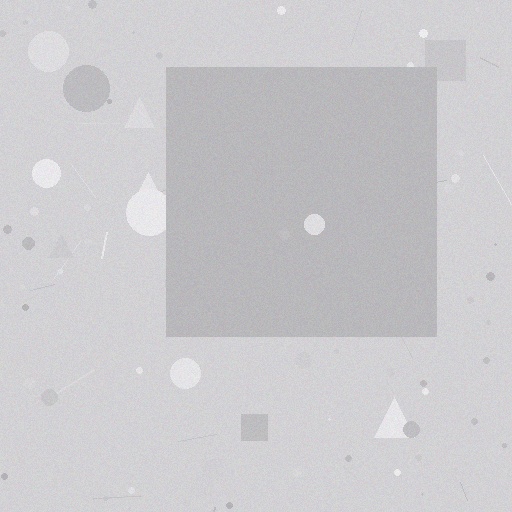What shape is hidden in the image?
A square is hidden in the image.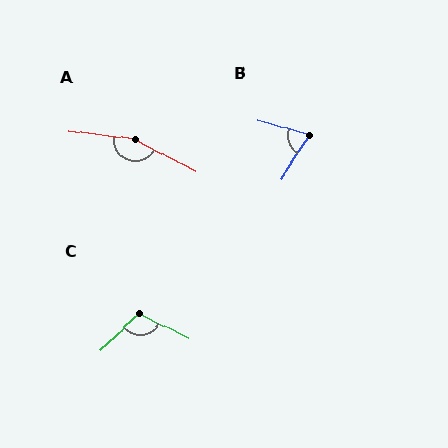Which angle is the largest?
A, at approximately 160 degrees.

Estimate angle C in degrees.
Approximately 110 degrees.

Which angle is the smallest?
B, at approximately 74 degrees.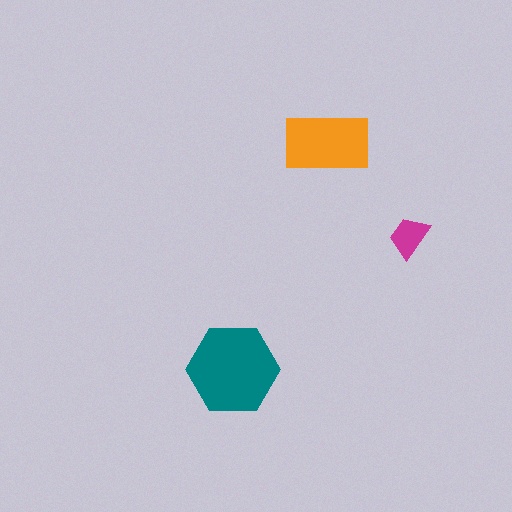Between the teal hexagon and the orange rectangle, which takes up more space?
The teal hexagon.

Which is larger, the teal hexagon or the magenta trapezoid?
The teal hexagon.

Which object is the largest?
The teal hexagon.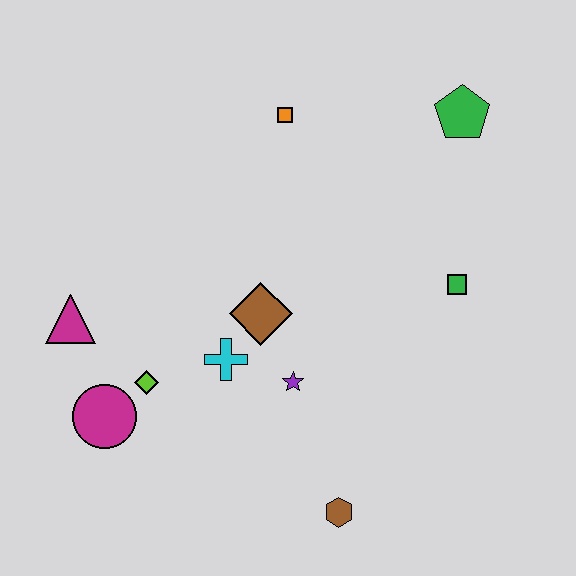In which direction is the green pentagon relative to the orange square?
The green pentagon is to the right of the orange square.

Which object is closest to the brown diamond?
The cyan cross is closest to the brown diamond.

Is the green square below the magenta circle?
No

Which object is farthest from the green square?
The magenta triangle is farthest from the green square.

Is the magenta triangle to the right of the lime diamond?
No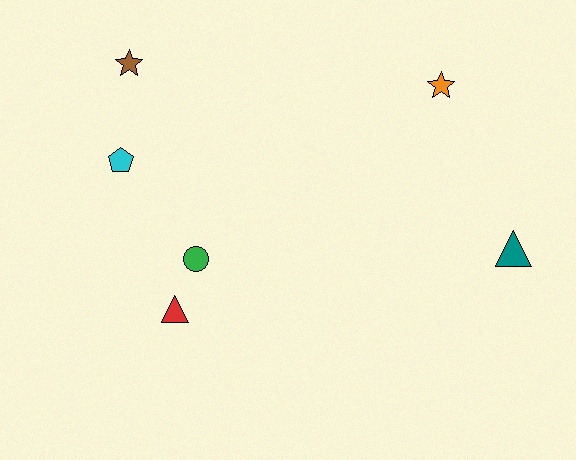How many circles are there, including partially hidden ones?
There is 1 circle.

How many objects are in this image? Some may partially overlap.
There are 6 objects.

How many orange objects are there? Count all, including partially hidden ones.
There is 1 orange object.